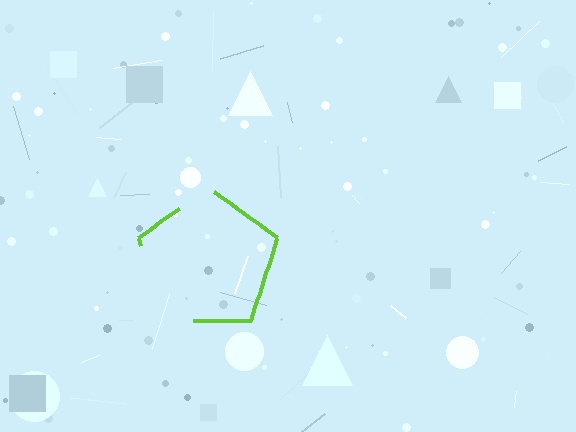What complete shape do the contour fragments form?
The contour fragments form a pentagon.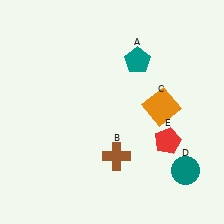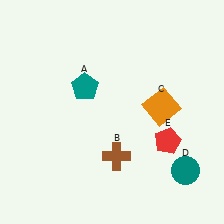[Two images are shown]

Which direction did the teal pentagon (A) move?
The teal pentagon (A) moved left.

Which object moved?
The teal pentagon (A) moved left.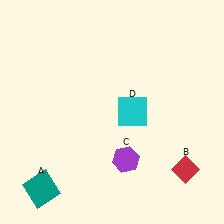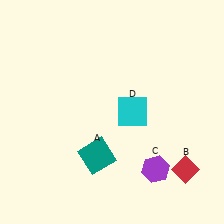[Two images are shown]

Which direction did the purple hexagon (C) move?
The purple hexagon (C) moved right.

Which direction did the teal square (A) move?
The teal square (A) moved right.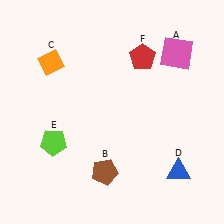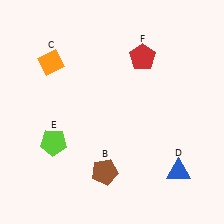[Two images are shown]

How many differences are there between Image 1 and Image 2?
There is 1 difference between the two images.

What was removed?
The pink square (A) was removed in Image 2.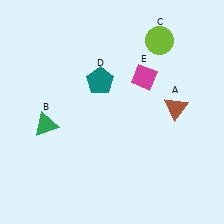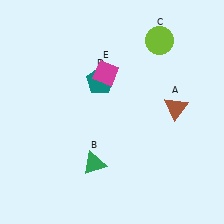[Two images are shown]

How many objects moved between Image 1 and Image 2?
2 objects moved between the two images.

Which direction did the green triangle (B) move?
The green triangle (B) moved right.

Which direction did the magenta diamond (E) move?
The magenta diamond (E) moved left.